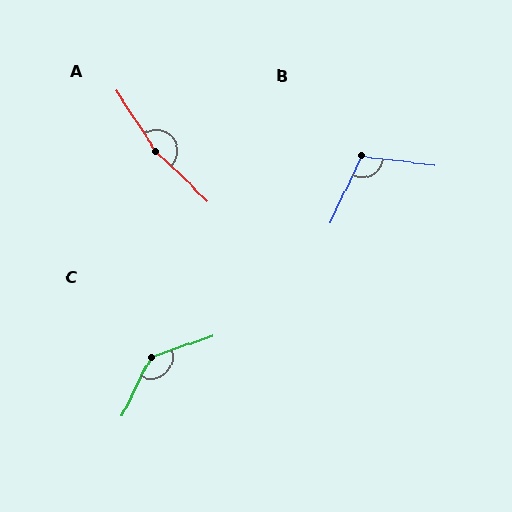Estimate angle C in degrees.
Approximately 135 degrees.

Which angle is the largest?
A, at approximately 167 degrees.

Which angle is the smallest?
B, at approximately 108 degrees.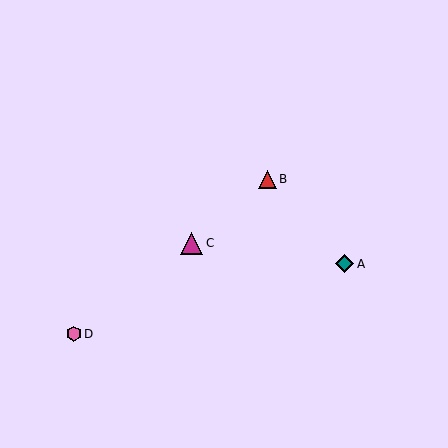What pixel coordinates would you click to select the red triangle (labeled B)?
Click at (267, 179) to select the red triangle B.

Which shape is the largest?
The magenta triangle (labeled C) is the largest.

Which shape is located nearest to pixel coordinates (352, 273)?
The teal diamond (labeled A) at (345, 264) is nearest to that location.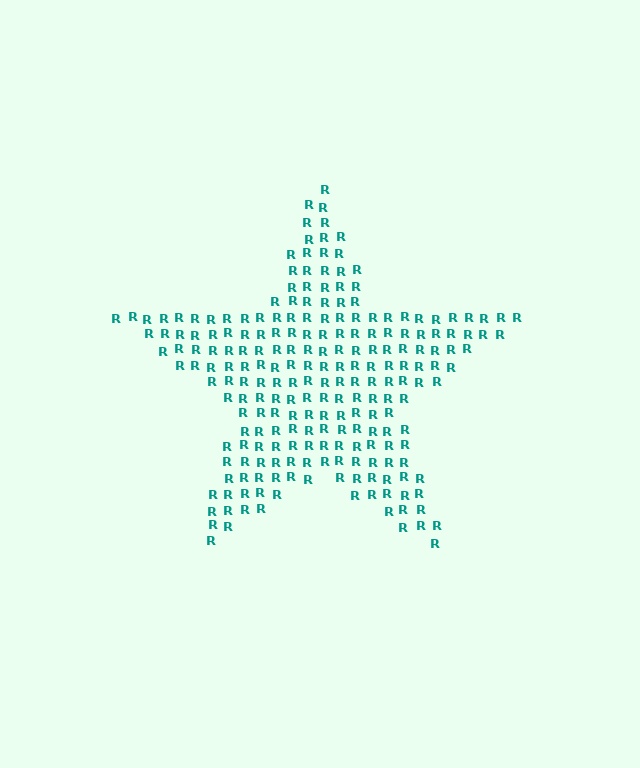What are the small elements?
The small elements are letter R's.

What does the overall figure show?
The overall figure shows a star.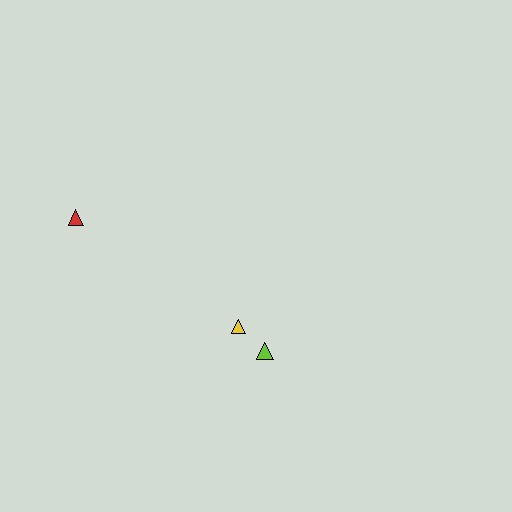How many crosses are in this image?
There are no crosses.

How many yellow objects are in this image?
There is 1 yellow object.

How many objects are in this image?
There are 3 objects.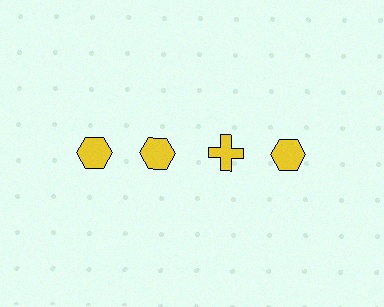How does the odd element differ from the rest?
It has a different shape: cross instead of hexagon.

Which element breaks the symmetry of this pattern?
The yellow cross in the top row, center column breaks the symmetry. All other shapes are yellow hexagons.